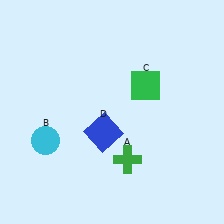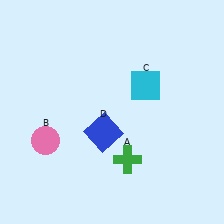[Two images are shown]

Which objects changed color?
B changed from cyan to pink. C changed from green to cyan.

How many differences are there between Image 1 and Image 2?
There are 2 differences between the two images.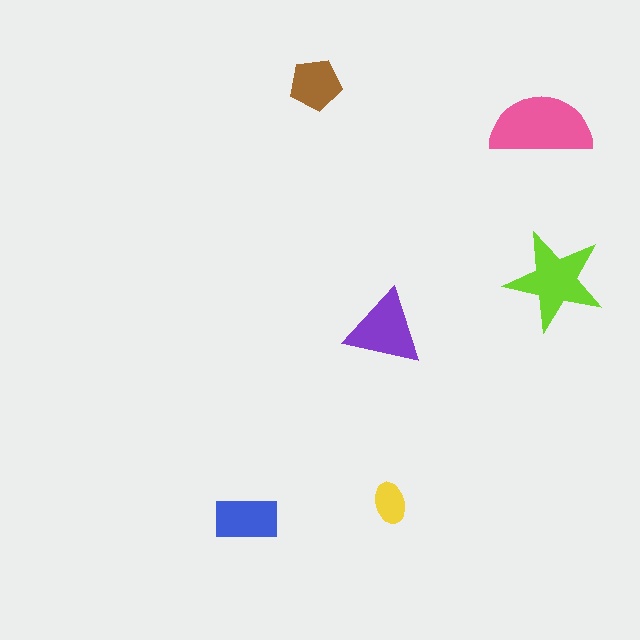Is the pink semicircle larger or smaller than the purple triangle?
Larger.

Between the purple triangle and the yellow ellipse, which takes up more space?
The purple triangle.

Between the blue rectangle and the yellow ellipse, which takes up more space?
The blue rectangle.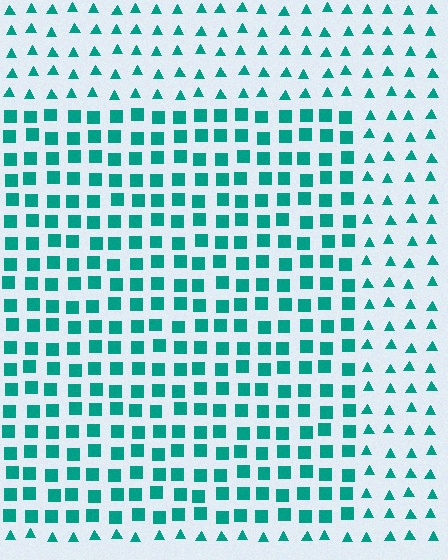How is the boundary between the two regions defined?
The boundary is defined by a change in element shape: squares inside vs. triangles outside. All elements share the same color and spacing.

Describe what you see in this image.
The image is filled with small teal elements arranged in a uniform grid. A rectangle-shaped region contains squares, while the surrounding area contains triangles. The boundary is defined purely by the change in element shape.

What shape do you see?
I see a rectangle.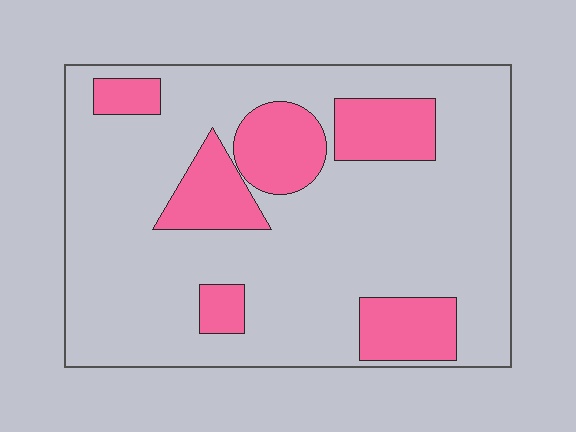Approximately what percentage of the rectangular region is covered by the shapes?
Approximately 25%.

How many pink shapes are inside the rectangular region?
6.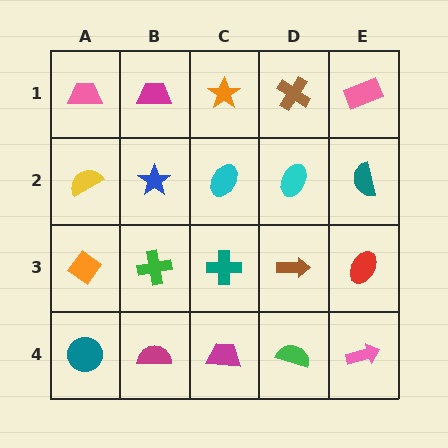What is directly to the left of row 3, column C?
A green cross.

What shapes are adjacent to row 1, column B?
A blue star (row 2, column B), a pink trapezoid (row 1, column A), an orange star (row 1, column C).